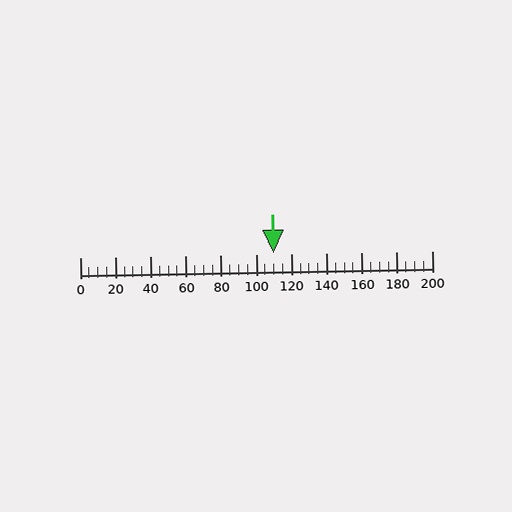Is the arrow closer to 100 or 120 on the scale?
The arrow is closer to 120.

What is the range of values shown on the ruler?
The ruler shows values from 0 to 200.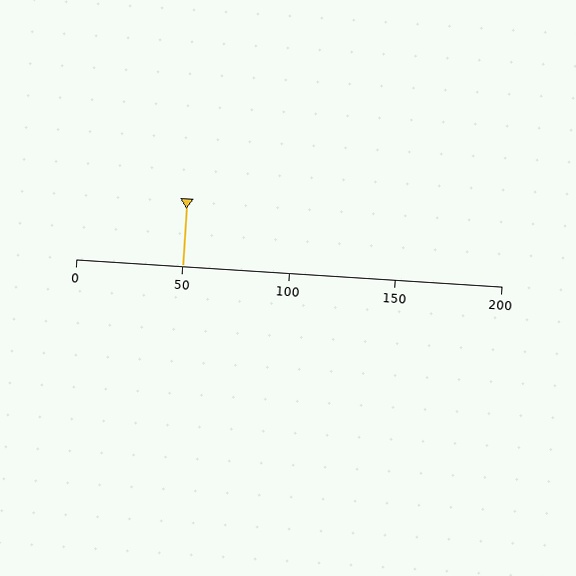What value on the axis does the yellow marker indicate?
The marker indicates approximately 50.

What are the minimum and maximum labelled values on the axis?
The axis runs from 0 to 200.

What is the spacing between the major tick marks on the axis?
The major ticks are spaced 50 apart.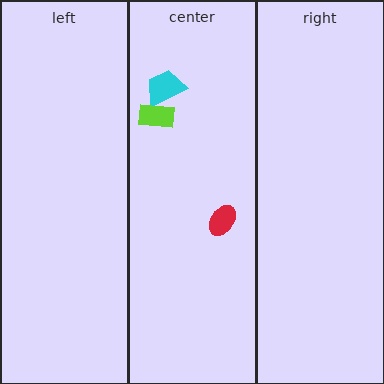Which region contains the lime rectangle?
The center region.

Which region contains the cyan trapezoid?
The center region.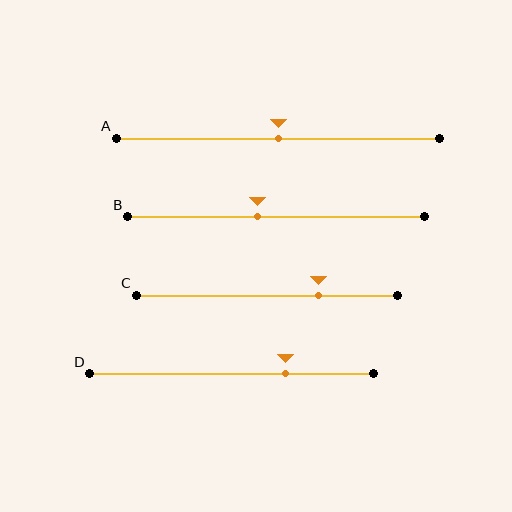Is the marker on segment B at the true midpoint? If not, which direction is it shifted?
No, the marker on segment B is shifted to the left by about 6% of the segment length.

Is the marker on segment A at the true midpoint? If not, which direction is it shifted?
Yes, the marker on segment A is at the true midpoint.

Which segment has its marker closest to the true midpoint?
Segment A has its marker closest to the true midpoint.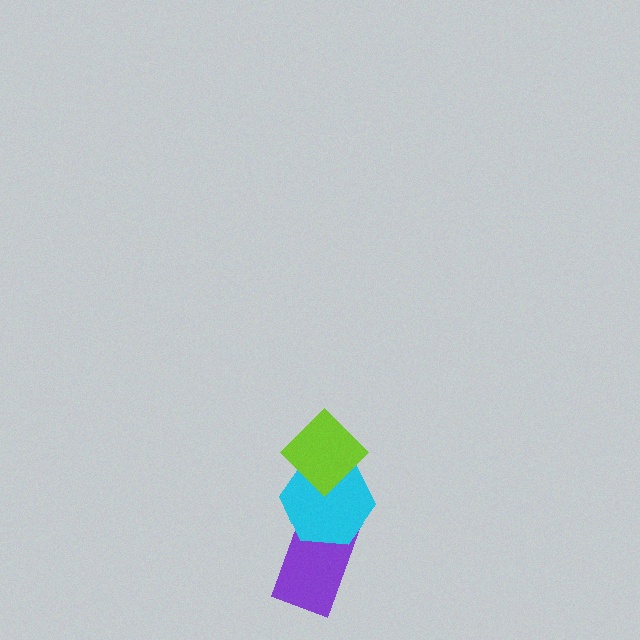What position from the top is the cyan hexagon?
The cyan hexagon is 2nd from the top.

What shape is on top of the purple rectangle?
The cyan hexagon is on top of the purple rectangle.